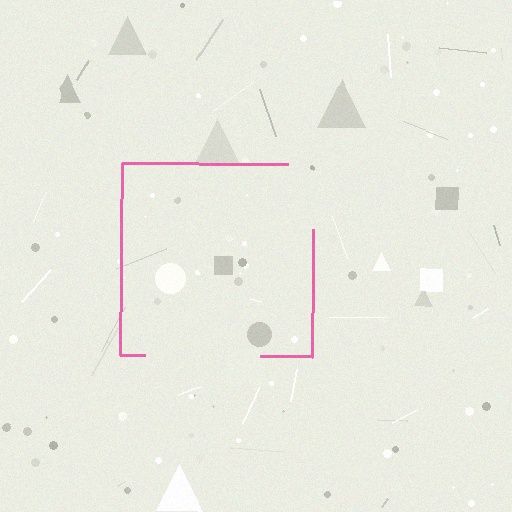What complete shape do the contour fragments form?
The contour fragments form a square.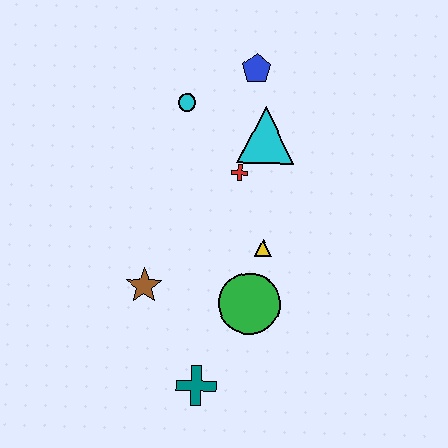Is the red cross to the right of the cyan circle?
Yes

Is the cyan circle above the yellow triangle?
Yes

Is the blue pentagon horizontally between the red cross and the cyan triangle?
Yes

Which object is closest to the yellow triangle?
The green circle is closest to the yellow triangle.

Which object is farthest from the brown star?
The blue pentagon is farthest from the brown star.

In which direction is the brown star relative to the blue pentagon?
The brown star is below the blue pentagon.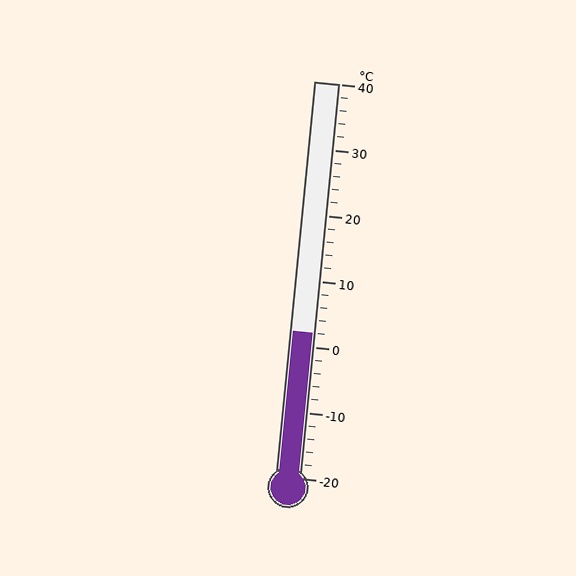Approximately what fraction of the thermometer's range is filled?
The thermometer is filled to approximately 35% of its range.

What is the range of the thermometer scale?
The thermometer scale ranges from -20°C to 40°C.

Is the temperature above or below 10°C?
The temperature is below 10°C.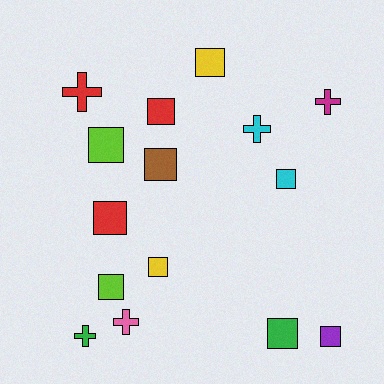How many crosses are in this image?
There are 5 crosses.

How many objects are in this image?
There are 15 objects.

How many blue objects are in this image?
There are no blue objects.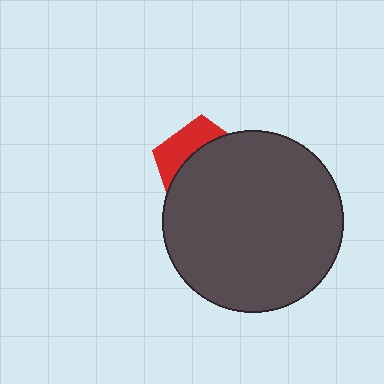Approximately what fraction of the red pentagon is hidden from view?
Roughly 67% of the red pentagon is hidden behind the dark gray circle.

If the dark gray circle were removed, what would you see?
You would see the complete red pentagon.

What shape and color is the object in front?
The object in front is a dark gray circle.